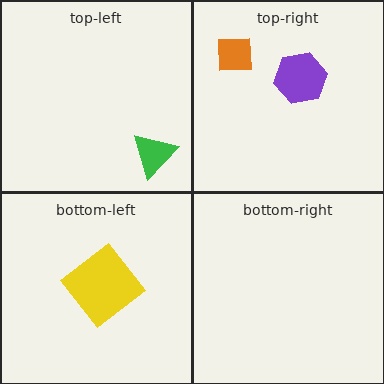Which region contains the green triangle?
The top-left region.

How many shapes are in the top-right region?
2.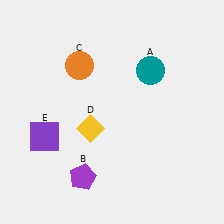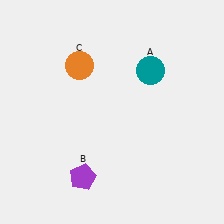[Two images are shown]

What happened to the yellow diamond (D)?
The yellow diamond (D) was removed in Image 2. It was in the bottom-left area of Image 1.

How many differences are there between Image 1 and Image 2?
There are 2 differences between the two images.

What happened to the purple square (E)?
The purple square (E) was removed in Image 2. It was in the bottom-left area of Image 1.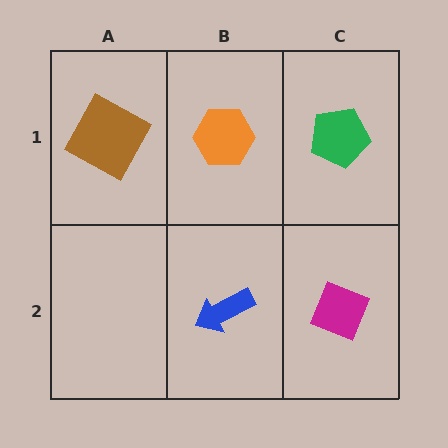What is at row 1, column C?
A green pentagon.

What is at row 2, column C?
A magenta diamond.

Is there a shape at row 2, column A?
No, that cell is empty.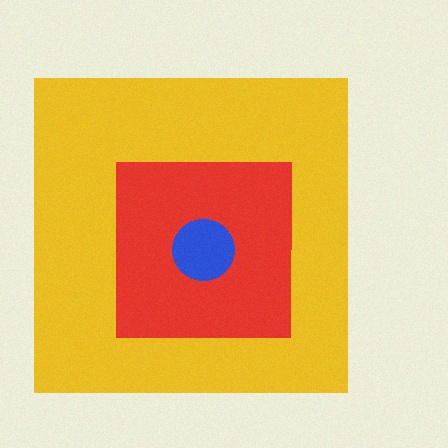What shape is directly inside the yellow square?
The red square.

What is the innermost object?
The blue circle.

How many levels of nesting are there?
3.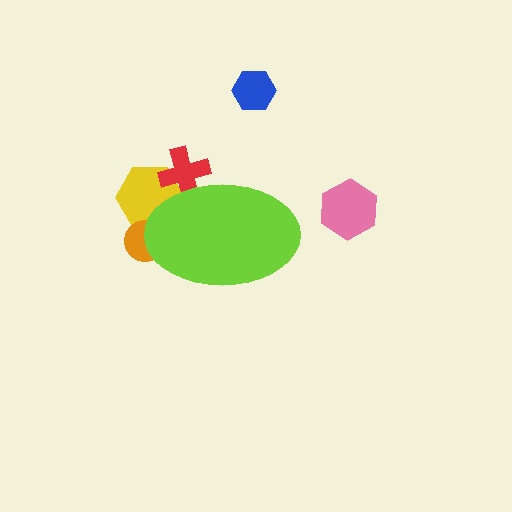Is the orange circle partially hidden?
Yes, the orange circle is partially hidden behind the lime ellipse.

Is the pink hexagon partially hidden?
No, the pink hexagon is fully visible.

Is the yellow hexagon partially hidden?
Yes, the yellow hexagon is partially hidden behind the lime ellipse.